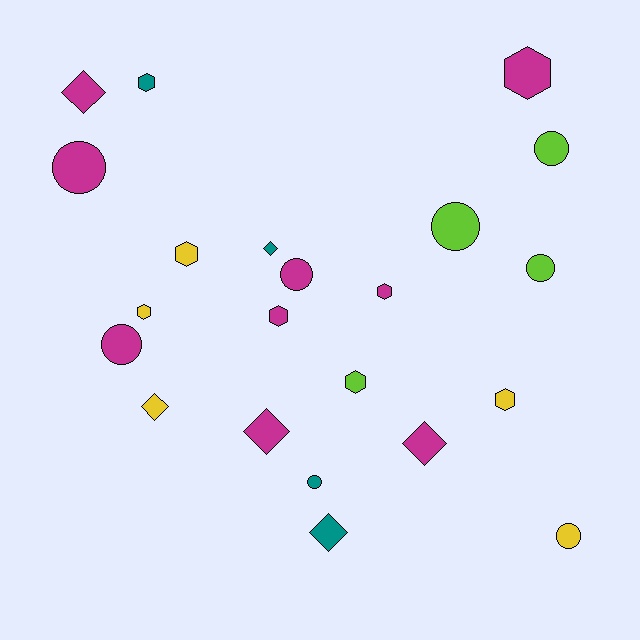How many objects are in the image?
There are 22 objects.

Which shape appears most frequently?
Hexagon, with 8 objects.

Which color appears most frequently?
Magenta, with 9 objects.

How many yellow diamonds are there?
There is 1 yellow diamond.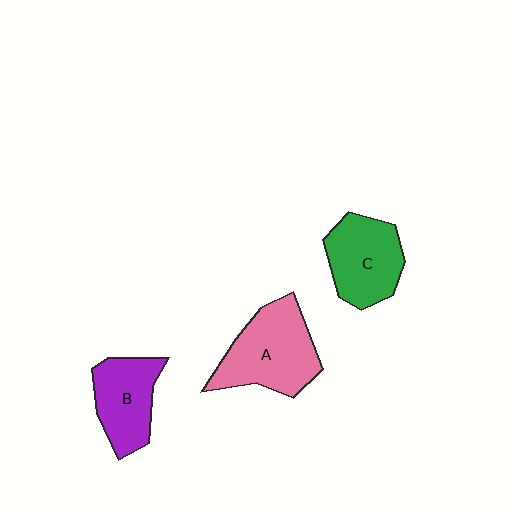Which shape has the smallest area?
Shape B (purple).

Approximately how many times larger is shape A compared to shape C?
Approximately 1.2 times.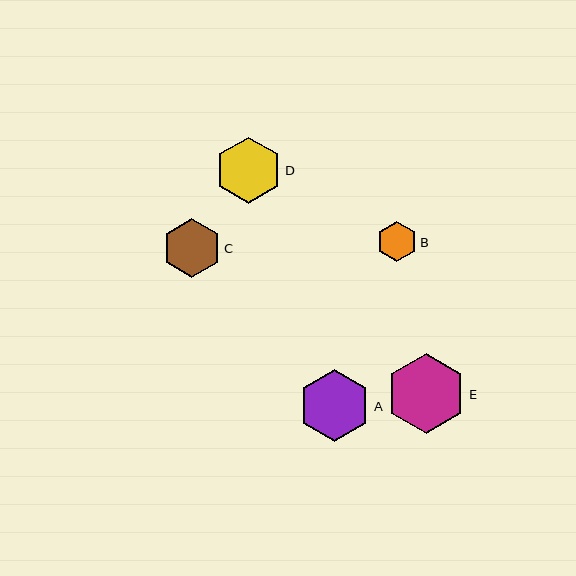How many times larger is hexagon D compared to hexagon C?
Hexagon D is approximately 1.1 times the size of hexagon C.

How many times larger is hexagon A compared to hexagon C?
Hexagon A is approximately 1.2 times the size of hexagon C.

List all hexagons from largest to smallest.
From largest to smallest: E, A, D, C, B.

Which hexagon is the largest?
Hexagon E is the largest with a size of approximately 80 pixels.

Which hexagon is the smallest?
Hexagon B is the smallest with a size of approximately 40 pixels.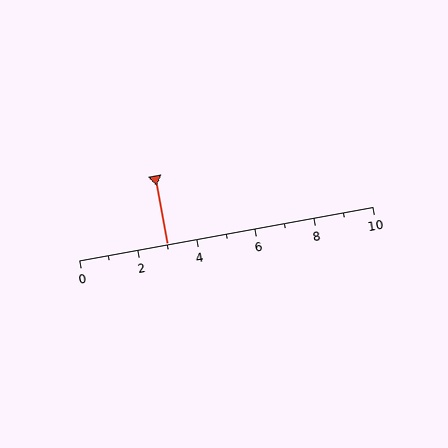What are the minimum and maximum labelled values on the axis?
The axis runs from 0 to 10.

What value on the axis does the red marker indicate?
The marker indicates approximately 3.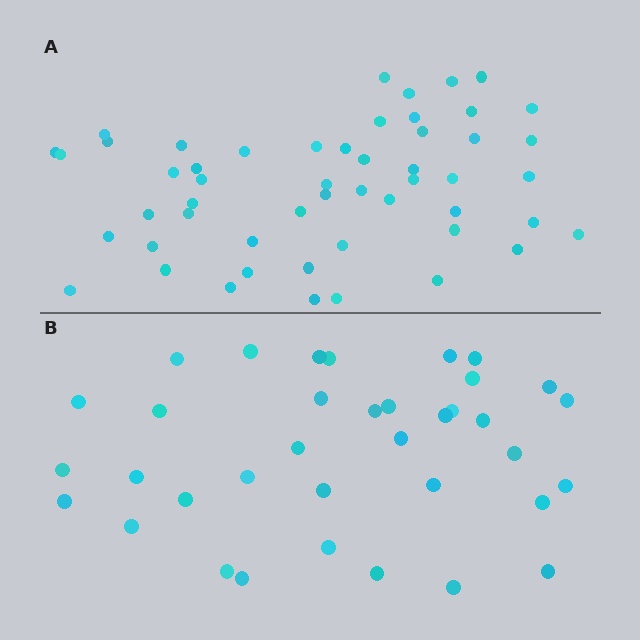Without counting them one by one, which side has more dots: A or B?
Region A (the top region) has more dots.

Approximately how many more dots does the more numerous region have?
Region A has approximately 15 more dots than region B.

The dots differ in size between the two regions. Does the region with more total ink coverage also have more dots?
No. Region B has more total ink coverage because its dots are larger, but region A actually contains more individual dots. Total area can be misleading — the number of items is what matters here.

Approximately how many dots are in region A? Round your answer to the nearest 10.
About 50 dots. (The exact count is 52, which rounds to 50.)